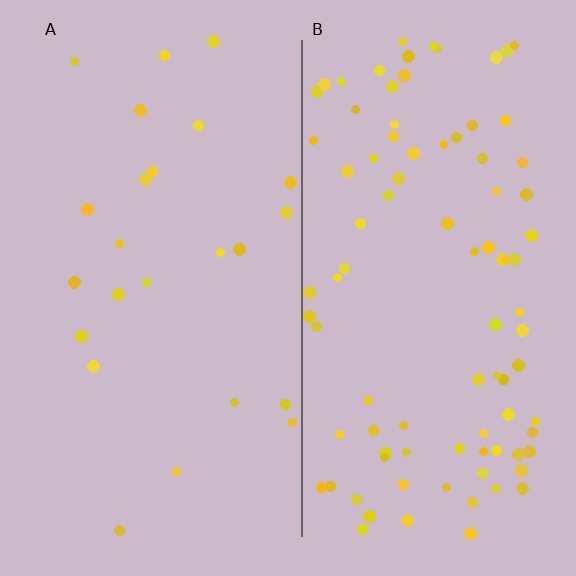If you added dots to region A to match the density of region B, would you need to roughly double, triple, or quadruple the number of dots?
Approximately quadruple.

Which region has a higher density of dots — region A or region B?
B (the right).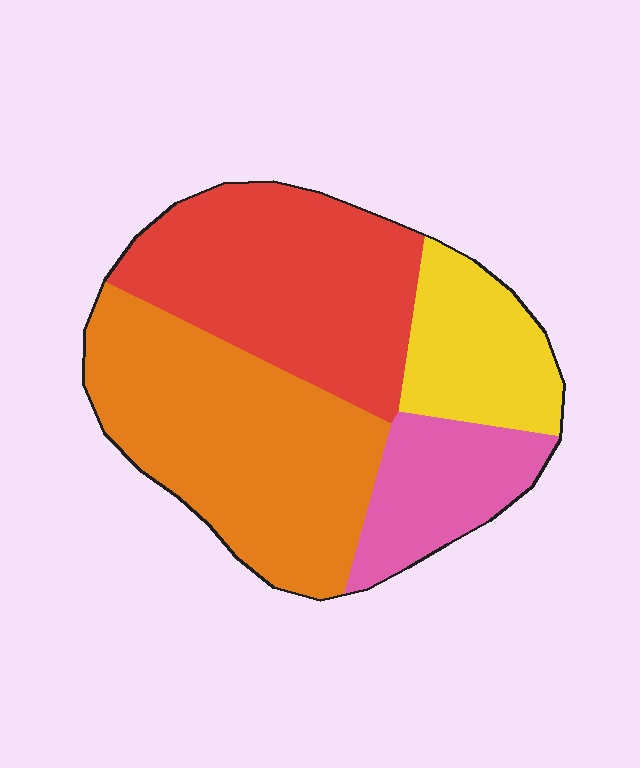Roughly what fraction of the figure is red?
Red takes up about one third (1/3) of the figure.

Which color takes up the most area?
Orange, at roughly 40%.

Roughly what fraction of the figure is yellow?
Yellow covers 15% of the figure.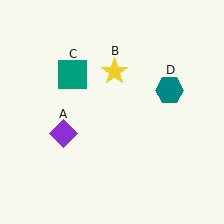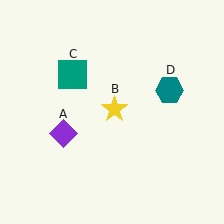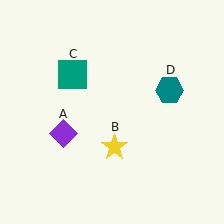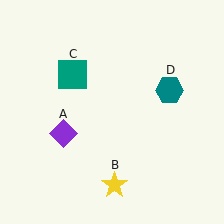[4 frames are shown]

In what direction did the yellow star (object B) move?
The yellow star (object B) moved down.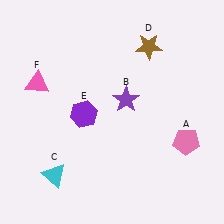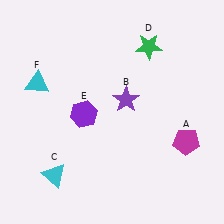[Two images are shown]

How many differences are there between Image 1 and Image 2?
There are 3 differences between the two images.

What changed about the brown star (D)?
In Image 1, D is brown. In Image 2, it changed to green.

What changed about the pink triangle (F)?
In Image 1, F is pink. In Image 2, it changed to cyan.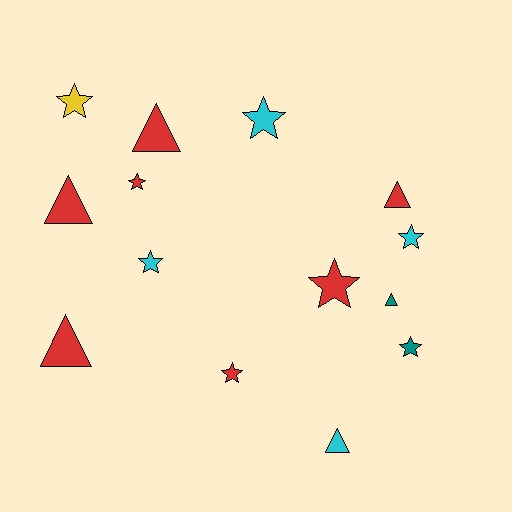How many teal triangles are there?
There is 1 teal triangle.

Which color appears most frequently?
Red, with 7 objects.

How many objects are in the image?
There are 14 objects.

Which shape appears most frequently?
Star, with 8 objects.